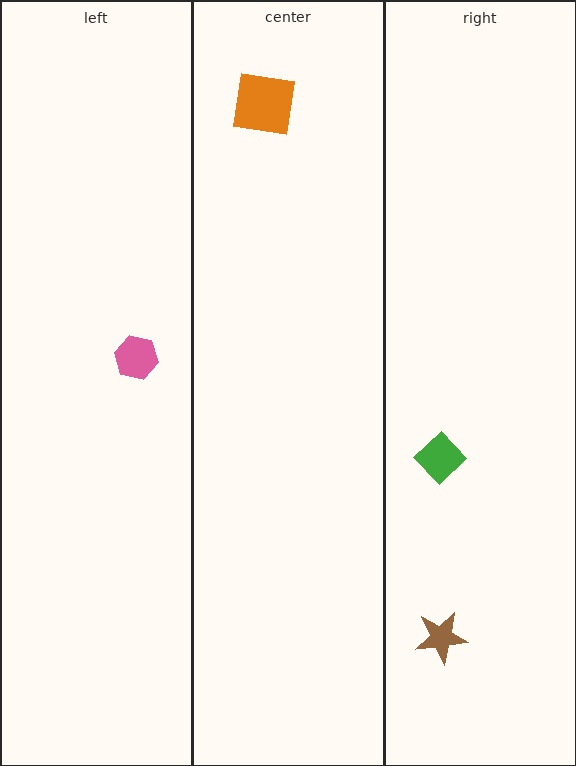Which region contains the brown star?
The right region.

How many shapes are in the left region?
1.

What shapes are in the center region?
The orange square.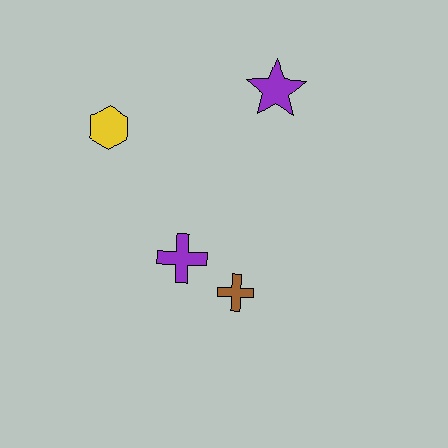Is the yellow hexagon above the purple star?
No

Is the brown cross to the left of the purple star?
Yes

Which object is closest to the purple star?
The yellow hexagon is closest to the purple star.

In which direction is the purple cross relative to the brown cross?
The purple cross is to the left of the brown cross.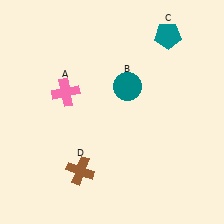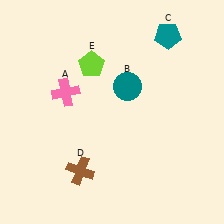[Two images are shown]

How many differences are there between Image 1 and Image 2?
There is 1 difference between the two images.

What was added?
A lime pentagon (E) was added in Image 2.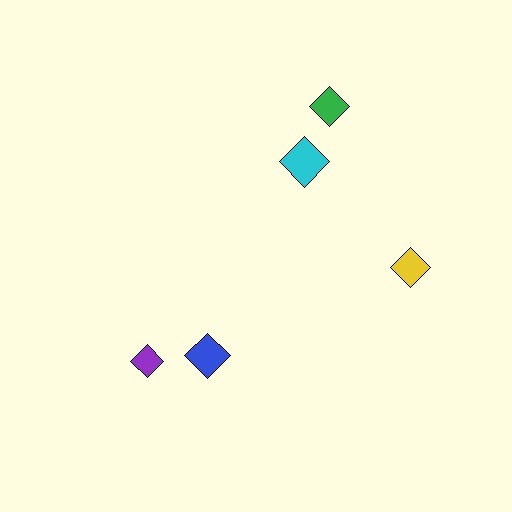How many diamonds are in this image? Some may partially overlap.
There are 5 diamonds.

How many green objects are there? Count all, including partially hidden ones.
There is 1 green object.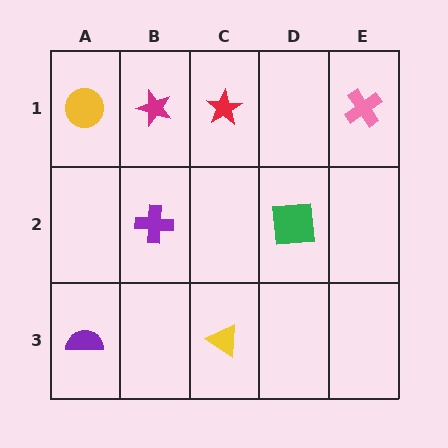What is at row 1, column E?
A pink cross.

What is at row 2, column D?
A green square.